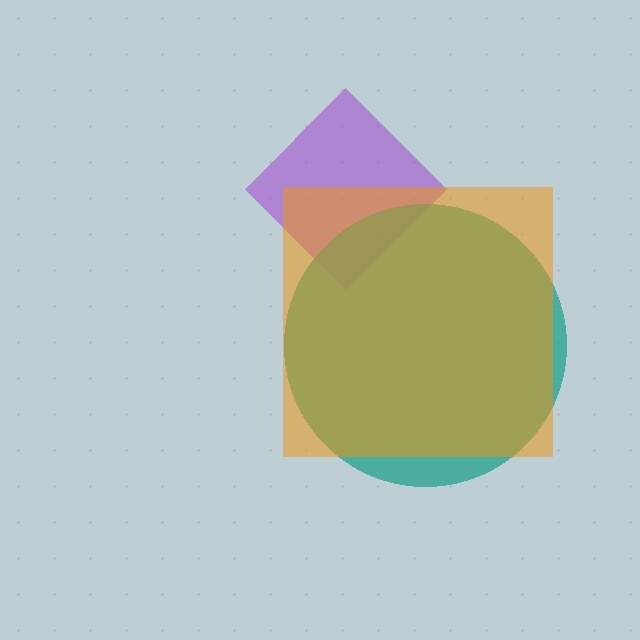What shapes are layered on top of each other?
The layered shapes are: a purple diamond, a teal circle, an orange square.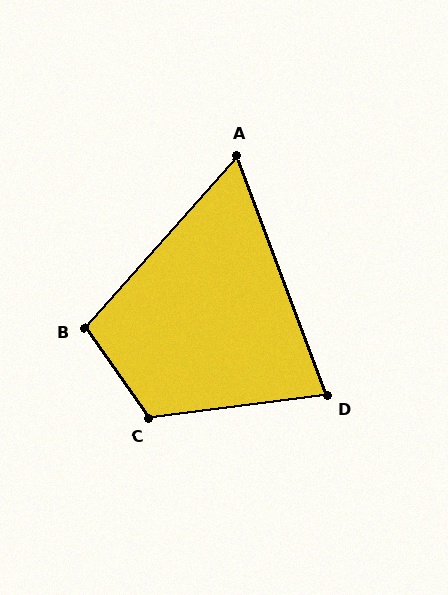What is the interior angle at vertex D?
Approximately 77 degrees (acute).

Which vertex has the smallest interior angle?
A, at approximately 62 degrees.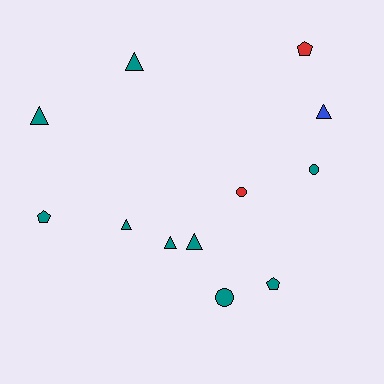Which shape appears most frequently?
Triangle, with 6 objects.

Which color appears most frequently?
Teal, with 9 objects.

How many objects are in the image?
There are 12 objects.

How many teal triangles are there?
There are 5 teal triangles.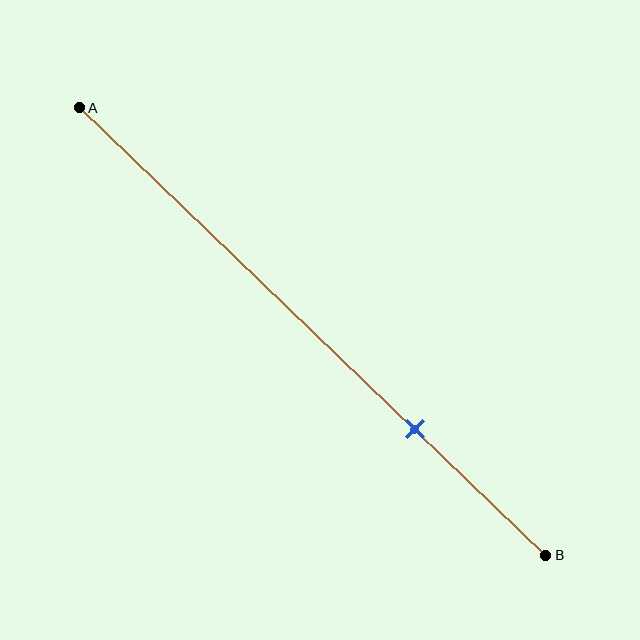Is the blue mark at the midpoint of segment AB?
No, the mark is at about 70% from A, not at the 50% midpoint.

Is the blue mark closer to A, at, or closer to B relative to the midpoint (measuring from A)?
The blue mark is closer to point B than the midpoint of segment AB.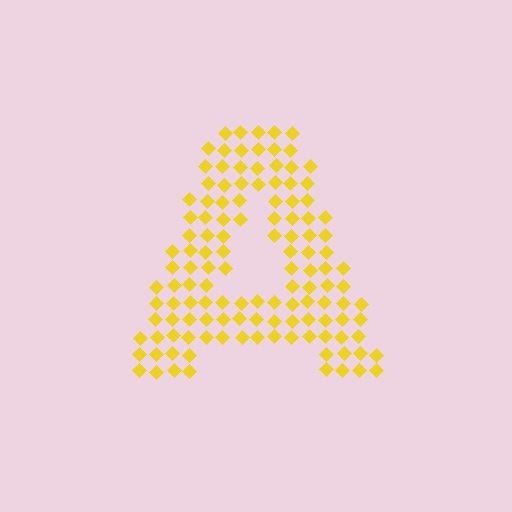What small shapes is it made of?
It is made of small diamonds.